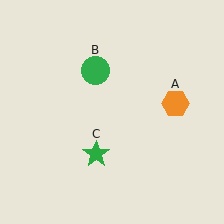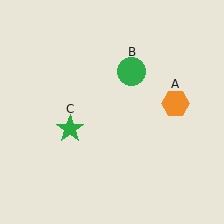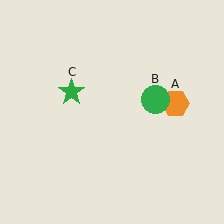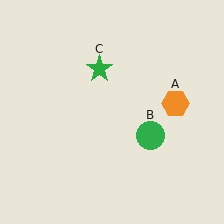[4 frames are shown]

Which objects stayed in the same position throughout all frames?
Orange hexagon (object A) remained stationary.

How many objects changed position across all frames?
2 objects changed position: green circle (object B), green star (object C).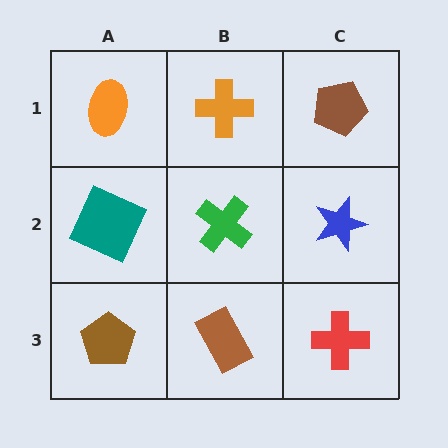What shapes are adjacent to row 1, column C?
A blue star (row 2, column C), an orange cross (row 1, column B).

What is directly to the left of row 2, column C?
A green cross.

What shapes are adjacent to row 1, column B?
A green cross (row 2, column B), an orange ellipse (row 1, column A), a brown pentagon (row 1, column C).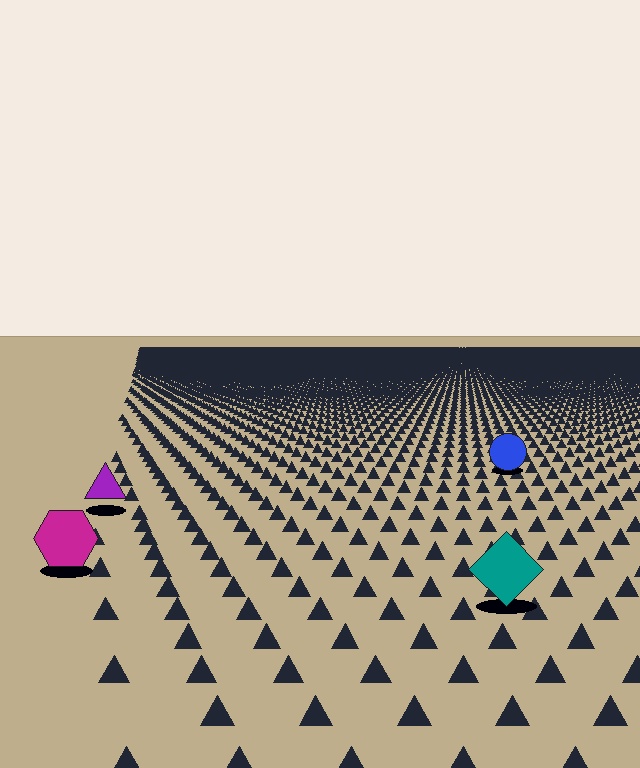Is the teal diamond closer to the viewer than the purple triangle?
Yes. The teal diamond is closer — you can tell from the texture gradient: the ground texture is coarser near it.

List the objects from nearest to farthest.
From nearest to farthest: the teal diamond, the magenta hexagon, the purple triangle, the blue circle.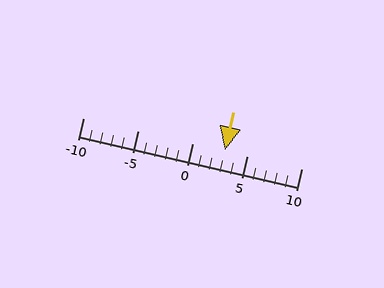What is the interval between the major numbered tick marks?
The major tick marks are spaced 5 units apart.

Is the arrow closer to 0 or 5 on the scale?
The arrow is closer to 5.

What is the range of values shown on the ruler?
The ruler shows values from -10 to 10.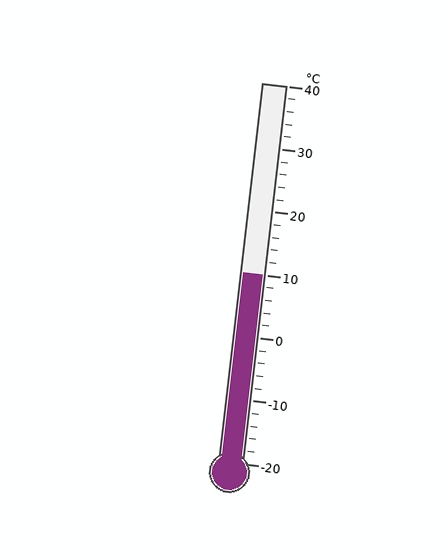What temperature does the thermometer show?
The thermometer shows approximately 10°C.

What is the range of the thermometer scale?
The thermometer scale ranges from -20°C to 40°C.